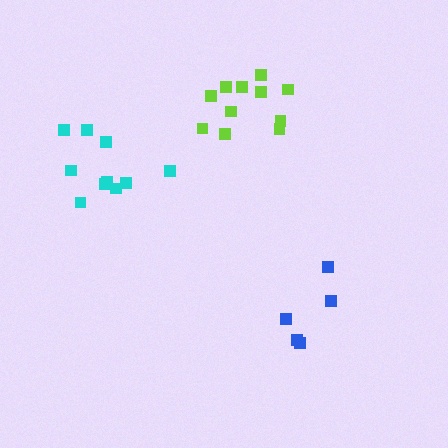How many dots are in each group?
Group 1: 11 dots, Group 2: 5 dots, Group 3: 10 dots (26 total).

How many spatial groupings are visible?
There are 3 spatial groupings.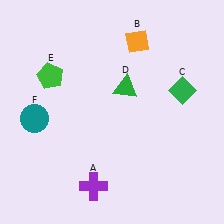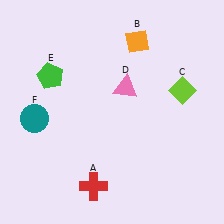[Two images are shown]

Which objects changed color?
A changed from purple to red. C changed from green to lime. D changed from green to pink.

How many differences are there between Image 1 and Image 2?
There are 3 differences between the two images.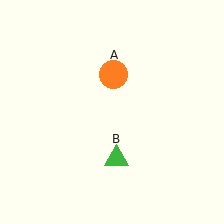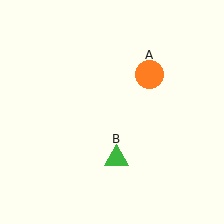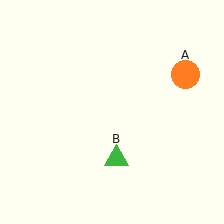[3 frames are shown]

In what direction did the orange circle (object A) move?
The orange circle (object A) moved right.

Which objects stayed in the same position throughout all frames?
Green triangle (object B) remained stationary.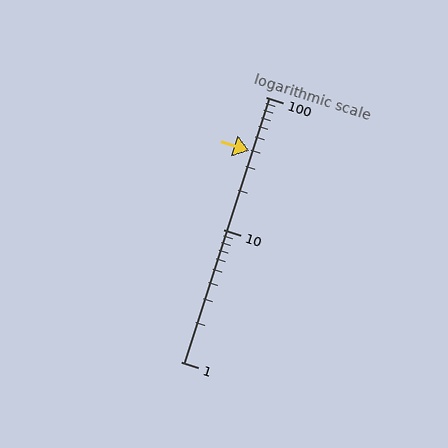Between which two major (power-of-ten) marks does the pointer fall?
The pointer is between 10 and 100.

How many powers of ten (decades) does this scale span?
The scale spans 2 decades, from 1 to 100.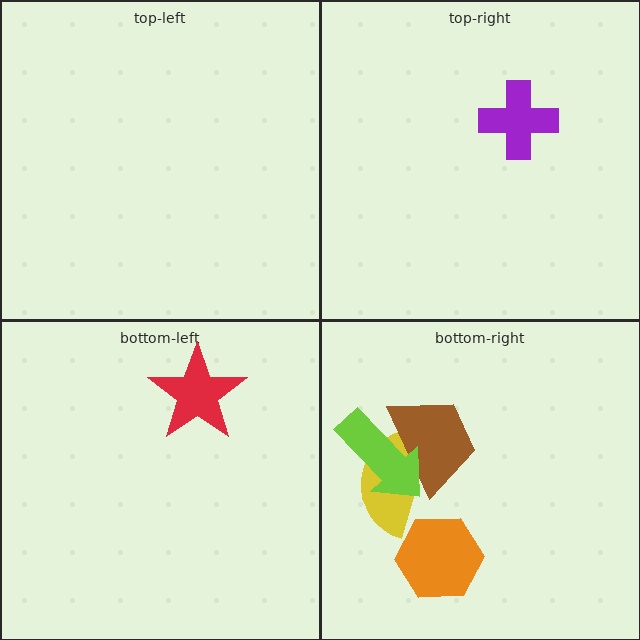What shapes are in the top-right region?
The purple cross.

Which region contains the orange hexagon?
The bottom-right region.